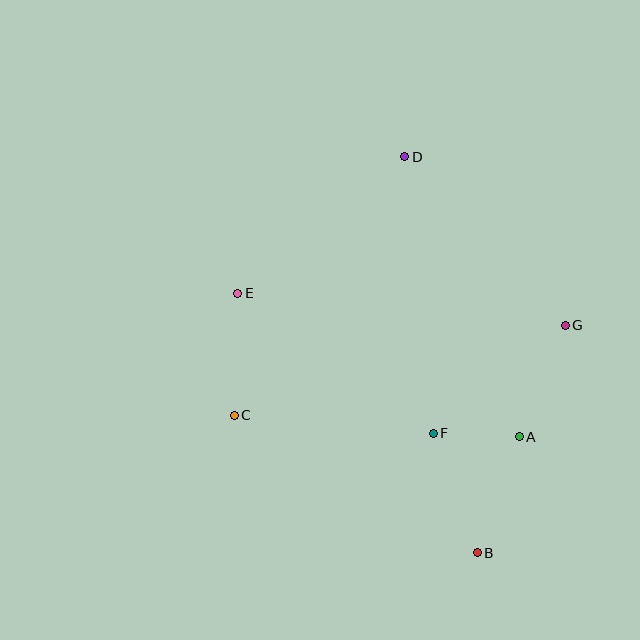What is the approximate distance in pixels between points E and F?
The distance between E and F is approximately 241 pixels.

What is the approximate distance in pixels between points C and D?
The distance between C and D is approximately 309 pixels.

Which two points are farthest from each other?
Points B and D are farthest from each other.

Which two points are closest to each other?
Points A and F are closest to each other.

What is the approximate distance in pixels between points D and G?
The distance between D and G is approximately 233 pixels.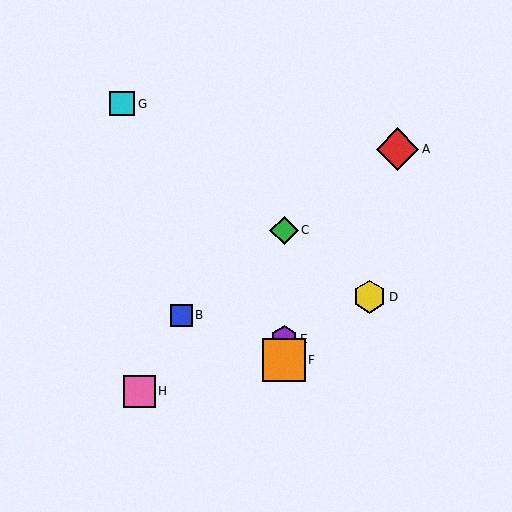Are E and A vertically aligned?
No, E is at x≈284 and A is at x≈398.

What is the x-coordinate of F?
Object F is at x≈284.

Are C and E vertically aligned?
Yes, both are at x≈284.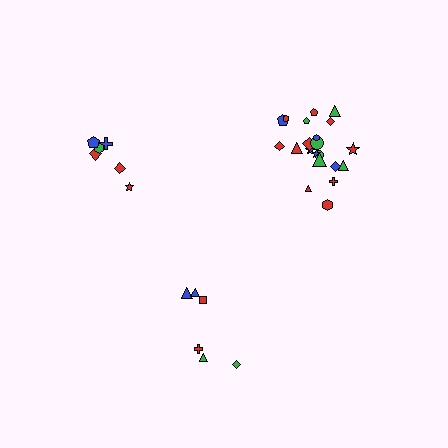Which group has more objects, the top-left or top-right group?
The top-right group.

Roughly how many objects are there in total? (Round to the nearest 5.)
Roughly 35 objects in total.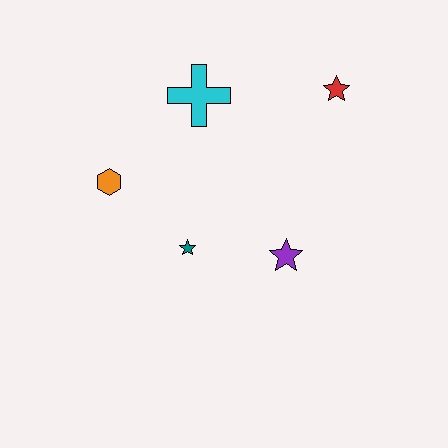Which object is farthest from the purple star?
The orange hexagon is farthest from the purple star.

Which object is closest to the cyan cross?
The orange hexagon is closest to the cyan cross.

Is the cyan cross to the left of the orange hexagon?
No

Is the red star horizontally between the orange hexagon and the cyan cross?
No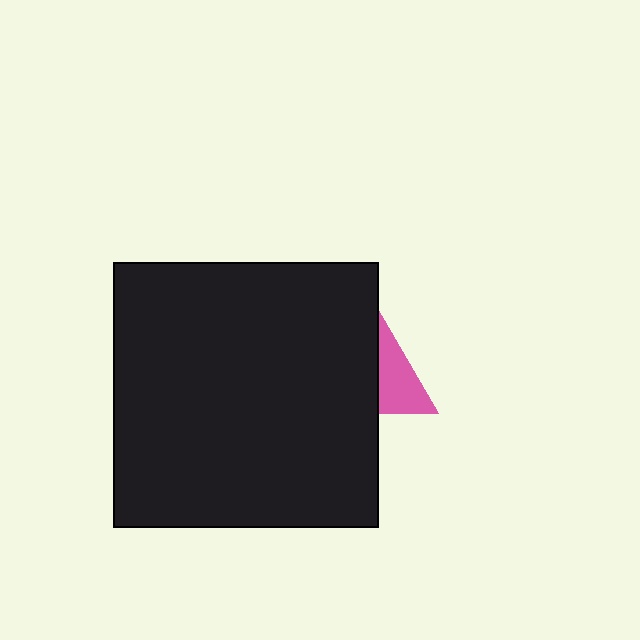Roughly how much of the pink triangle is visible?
A small part of it is visible (roughly 38%).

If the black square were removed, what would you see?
You would see the complete pink triangle.